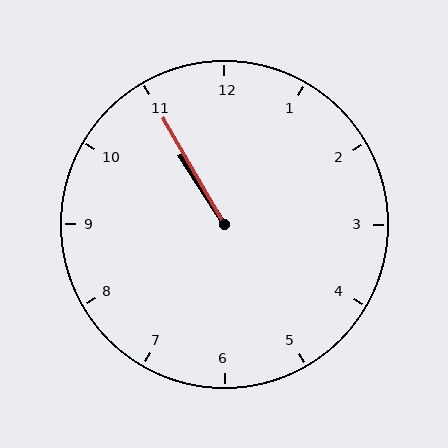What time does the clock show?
10:55.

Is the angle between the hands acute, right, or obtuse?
It is acute.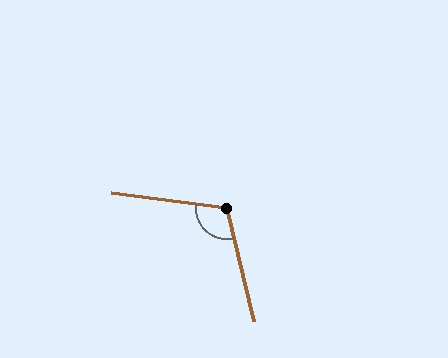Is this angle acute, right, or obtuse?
It is obtuse.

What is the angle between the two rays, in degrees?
Approximately 110 degrees.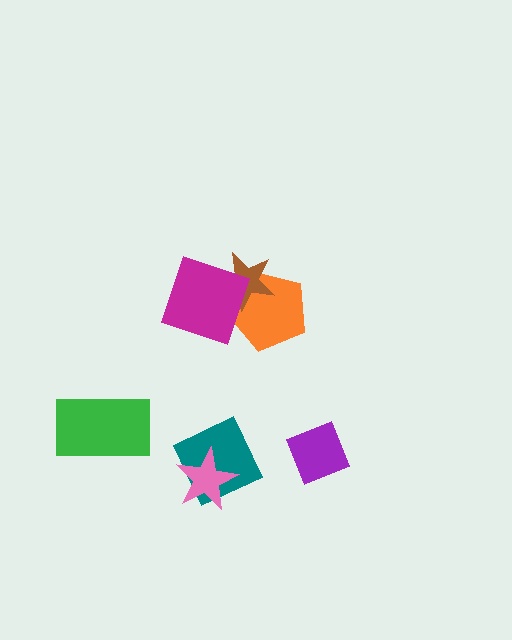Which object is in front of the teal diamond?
The pink star is in front of the teal diamond.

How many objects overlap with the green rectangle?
0 objects overlap with the green rectangle.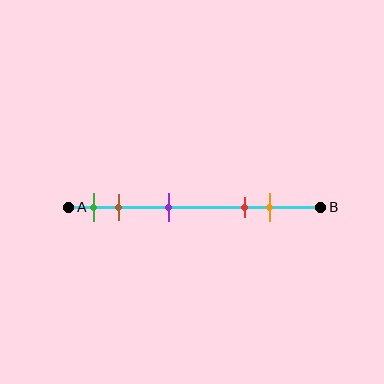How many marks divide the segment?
There are 5 marks dividing the segment.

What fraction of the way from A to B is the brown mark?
The brown mark is approximately 20% (0.2) of the way from A to B.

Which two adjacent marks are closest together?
The green and brown marks are the closest adjacent pair.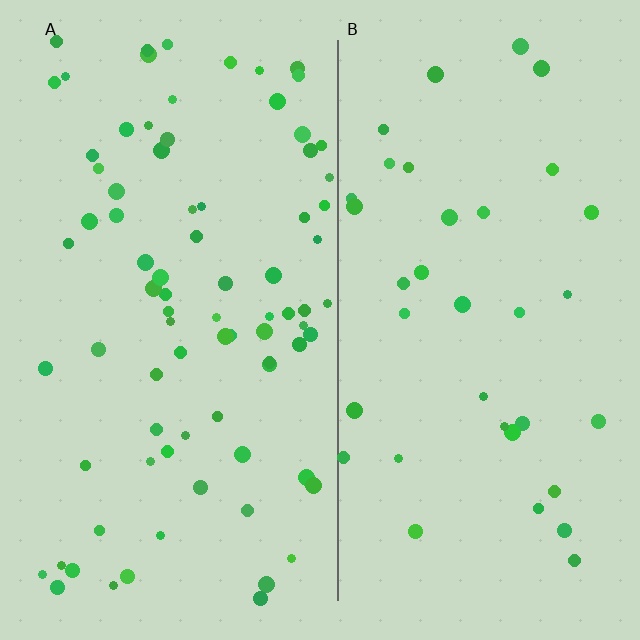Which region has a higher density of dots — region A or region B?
A (the left).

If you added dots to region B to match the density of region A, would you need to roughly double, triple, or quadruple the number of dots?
Approximately double.